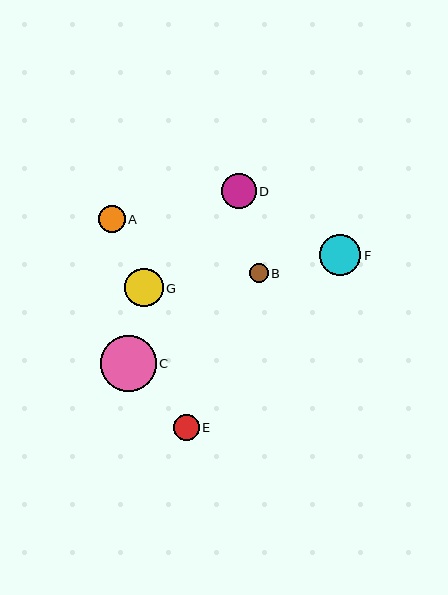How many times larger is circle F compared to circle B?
Circle F is approximately 2.2 times the size of circle B.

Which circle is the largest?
Circle C is the largest with a size of approximately 56 pixels.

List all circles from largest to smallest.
From largest to smallest: C, F, G, D, A, E, B.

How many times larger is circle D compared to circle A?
Circle D is approximately 1.3 times the size of circle A.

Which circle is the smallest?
Circle B is the smallest with a size of approximately 19 pixels.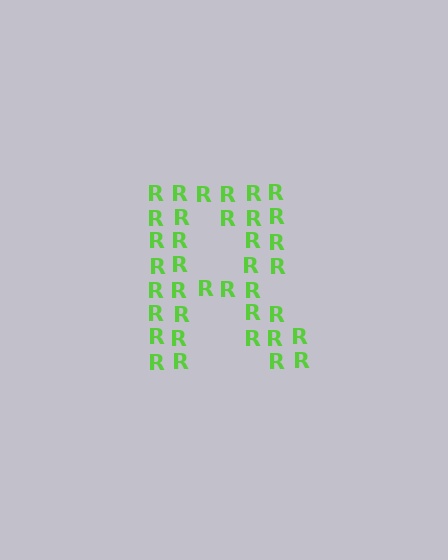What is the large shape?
The large shape is the letter R.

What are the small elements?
The small elements are letter R's.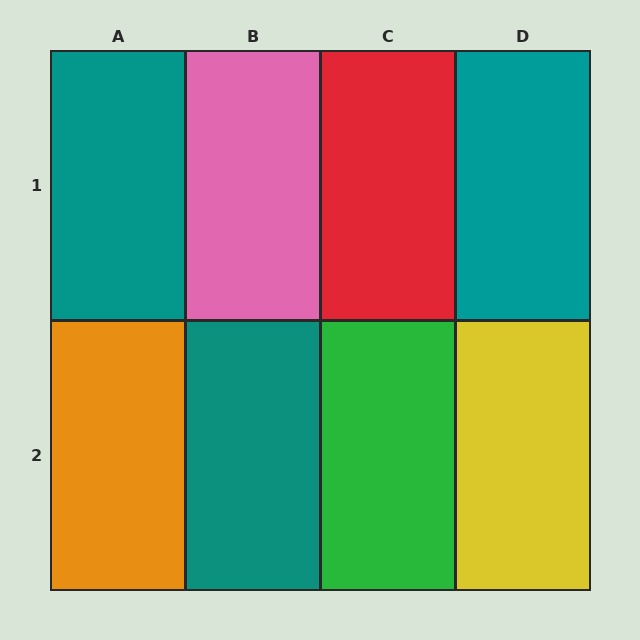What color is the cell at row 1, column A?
Teal.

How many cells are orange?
1 cell is orange.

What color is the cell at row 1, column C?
Red.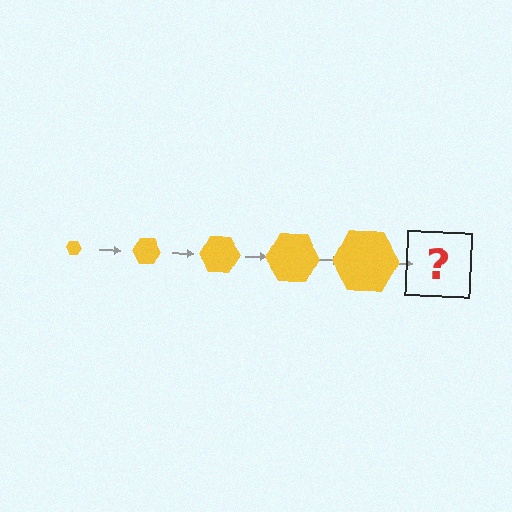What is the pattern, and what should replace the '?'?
The pattern is that the hexagon gets progressively larger each step. The '?' should be a yellow hexagon, larger than the previous one.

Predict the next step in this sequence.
The next step is a yellow hexagon, larger than the previous one.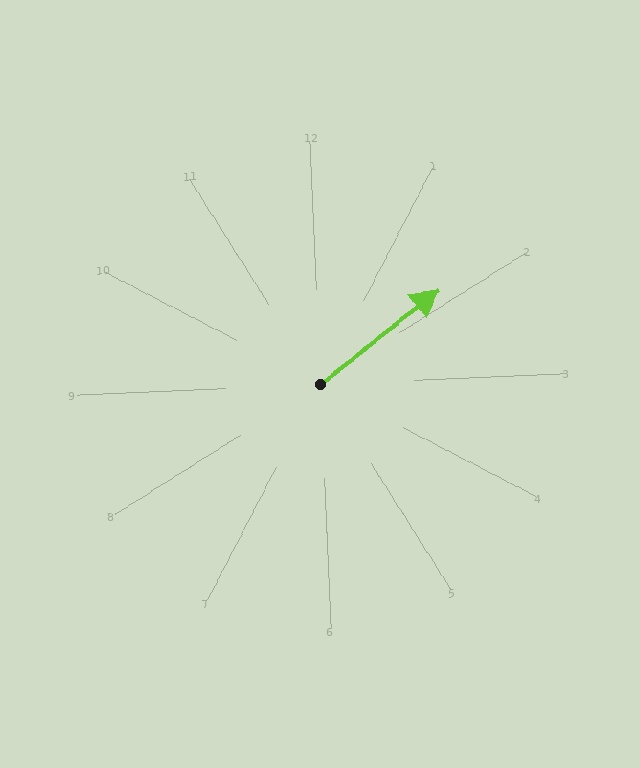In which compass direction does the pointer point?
Northeast.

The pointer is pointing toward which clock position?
Roughly 2 o'clock.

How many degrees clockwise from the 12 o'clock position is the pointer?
Approximately 54 degrees.